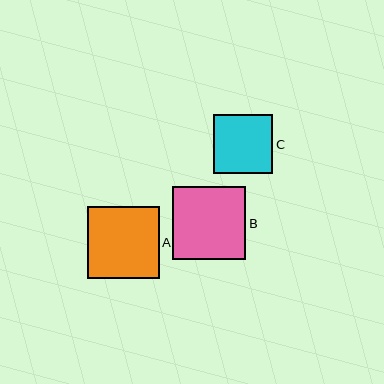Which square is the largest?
Square B is the largest with a size of approximately 73 pixels.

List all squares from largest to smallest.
From largest to smallest: B, A, C.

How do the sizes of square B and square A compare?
Square B and square A are approximately the same size.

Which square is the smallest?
Square C is the smallest with a size of approximately 59 pixels.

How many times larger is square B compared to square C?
Square B is approximately 1.2 times the size of square C.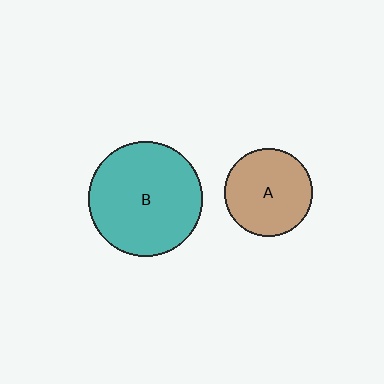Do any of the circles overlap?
No, none of the circles overlap.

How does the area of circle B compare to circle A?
Approximately 1.7 times.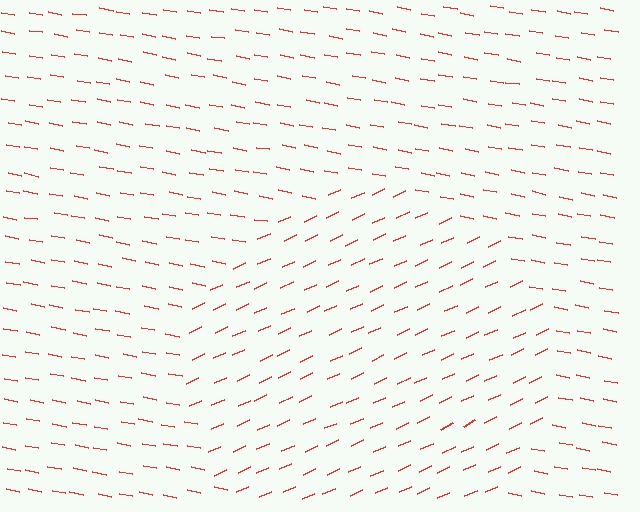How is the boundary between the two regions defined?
The boundary is defined purely by a change in line orientation (approximately 35 degrees difference). All lines are the same color and thickness.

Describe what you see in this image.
The image is filled with small red line segments. A circle region in the image has lines oriented differently from the surrounding lines, creating a visible texture boundary.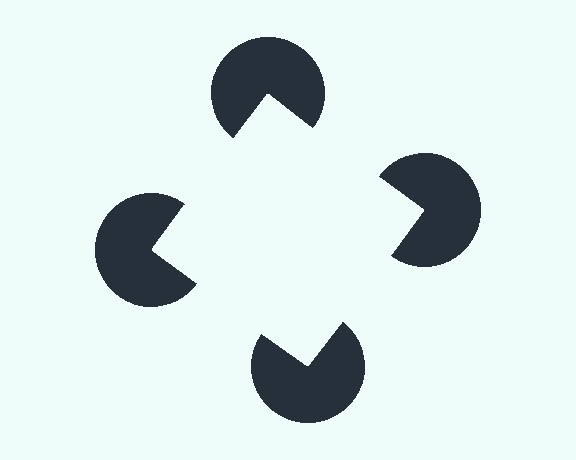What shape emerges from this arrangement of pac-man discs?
An illusory square — its edges are inferred from the aligned wedge cuts in the pac-man discs, not physically drawn.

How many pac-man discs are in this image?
There are 4 — one at each vertex of the illusory square.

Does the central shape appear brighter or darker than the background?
It typically appears slightly brighter than the background, even though no actual brightness change is drawn.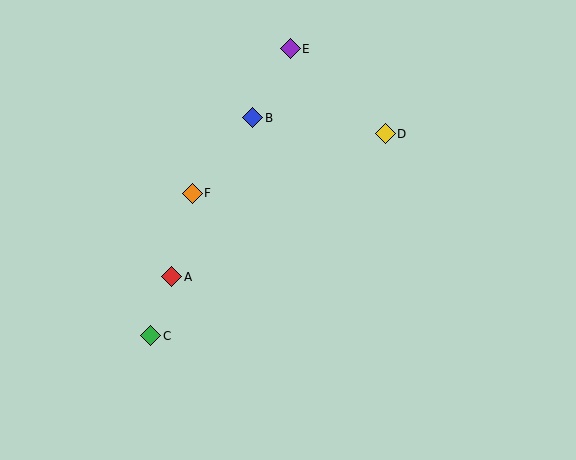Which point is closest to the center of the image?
Point F at (192, 193) is closest to the center.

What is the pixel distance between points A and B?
The distance between A and B is 179 pixels.